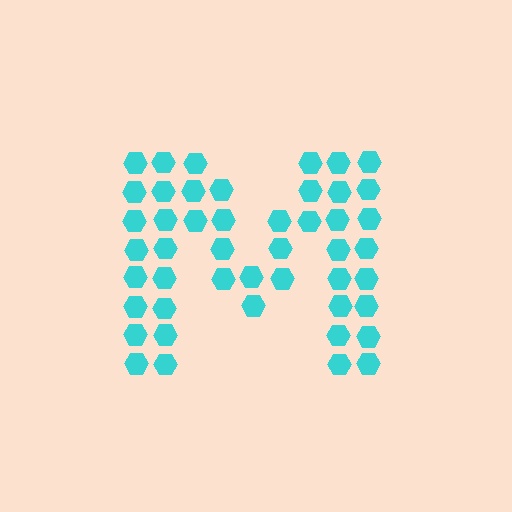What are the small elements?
The small elements are hexagons.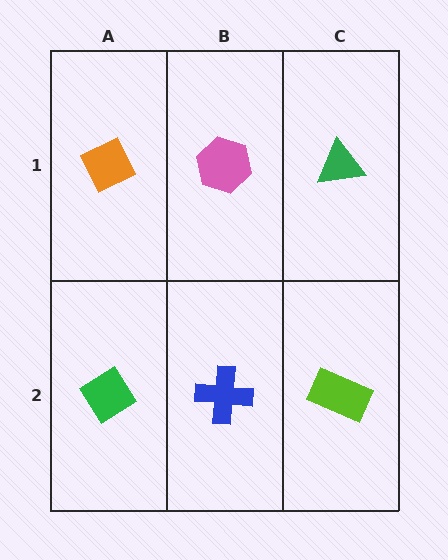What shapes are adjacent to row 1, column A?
A green diamond (row 2, column A), a pink hexagon (row 1, column B).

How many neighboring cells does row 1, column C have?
2.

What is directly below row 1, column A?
A green diamond.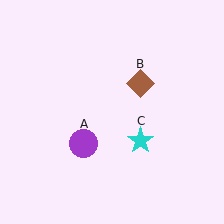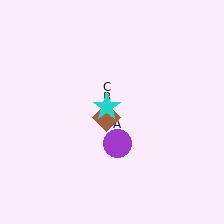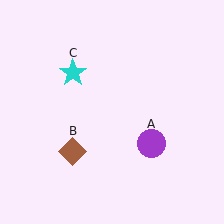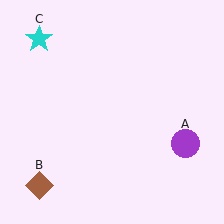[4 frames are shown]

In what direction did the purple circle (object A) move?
The purple circle (object A) moved right.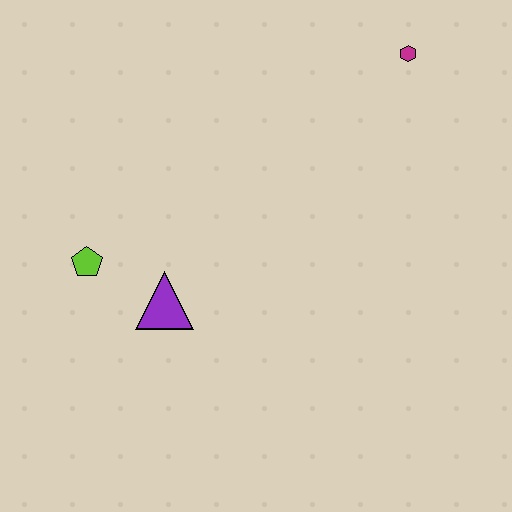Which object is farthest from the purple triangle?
The magenta hexagon is farthest from the purple triangle.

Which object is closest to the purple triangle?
The lime pentagon is closest to the purple triangle.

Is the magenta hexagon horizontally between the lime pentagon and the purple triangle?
No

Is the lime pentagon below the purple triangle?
No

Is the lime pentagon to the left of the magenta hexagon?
Yes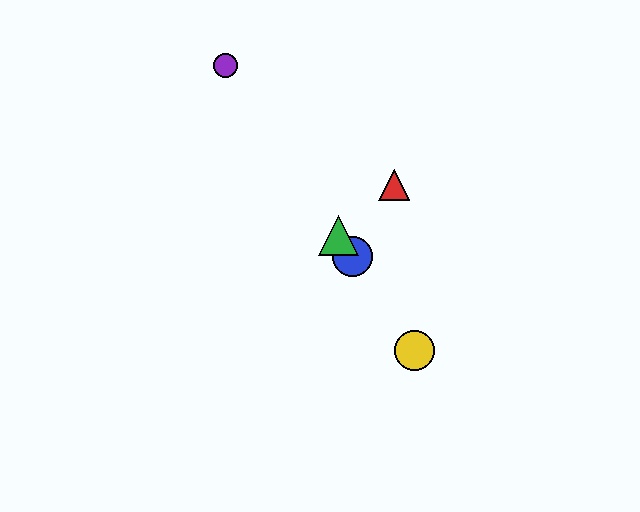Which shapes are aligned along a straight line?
The blue circle, the green triangle, the yellow circle, the purple circle are aligned along a straight line.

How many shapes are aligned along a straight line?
4 shapes (the blue circle, the green triangle, the yellow circle, the purple circle) are aligned along a straight line.